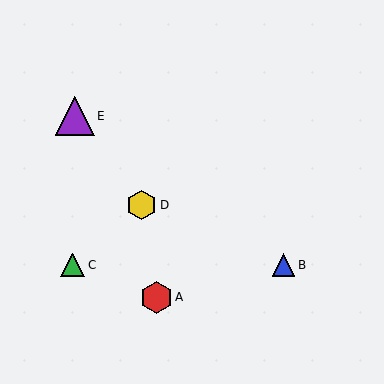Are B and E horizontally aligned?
No, B is at y≈265 and E is at y≈116.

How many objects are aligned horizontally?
2 objects (B, C) are aligned horizontally.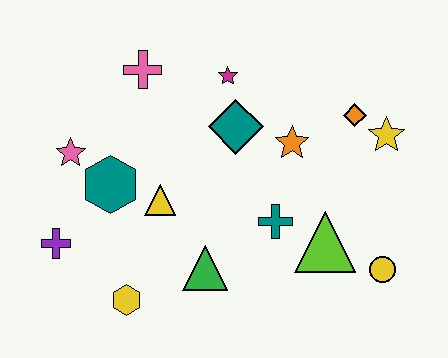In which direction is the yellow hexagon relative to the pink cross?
The yellow hexagon is below the pink cross.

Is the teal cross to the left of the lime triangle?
Yes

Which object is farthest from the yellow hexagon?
The yellow star is farthest from the yellow hexagon.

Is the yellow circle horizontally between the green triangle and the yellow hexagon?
No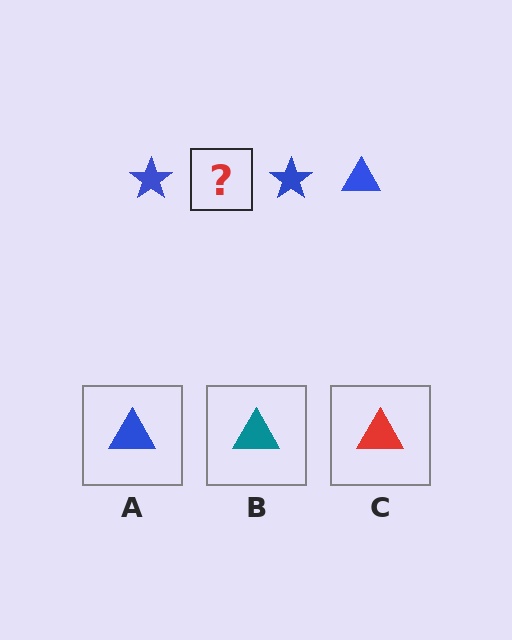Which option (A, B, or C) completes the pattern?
A.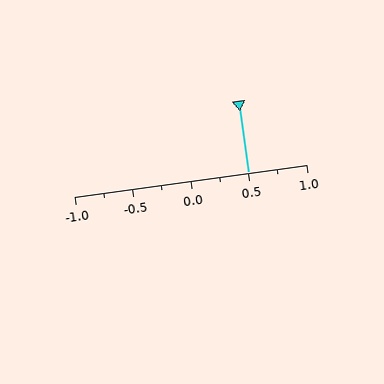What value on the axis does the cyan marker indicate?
The marker indicates approximately 0.5.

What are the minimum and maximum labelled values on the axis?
The axis runs from -1.0 to 1.0.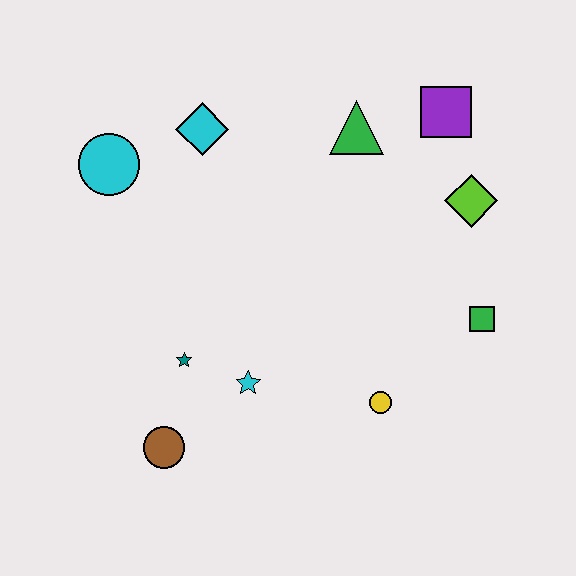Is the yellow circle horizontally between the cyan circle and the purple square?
Yes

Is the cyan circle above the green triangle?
No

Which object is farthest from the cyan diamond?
The green square is farthest from the cyan diamond.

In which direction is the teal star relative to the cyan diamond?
The teal star is below the cyan diamond.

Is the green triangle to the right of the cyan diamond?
Yes